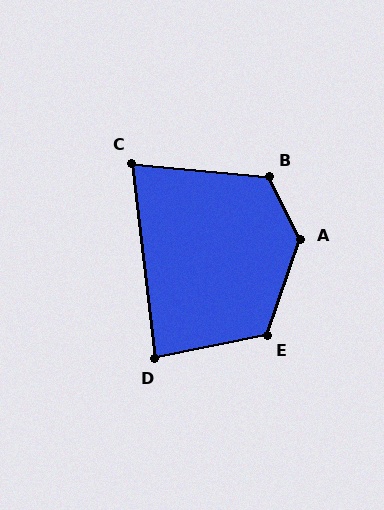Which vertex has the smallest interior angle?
C, at approximately 78 degrees.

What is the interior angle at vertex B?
Approximately 122 degrees (obtuse).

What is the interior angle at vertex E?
Approximately 121 degrees (obtuse).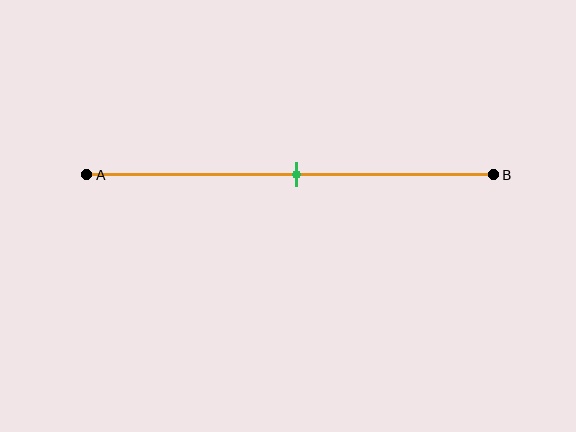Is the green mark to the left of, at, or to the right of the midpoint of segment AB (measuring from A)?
The green mark is approximately at the midpoint of segment AB.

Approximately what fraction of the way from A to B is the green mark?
The green mark is approximately 50% of the way from A to B.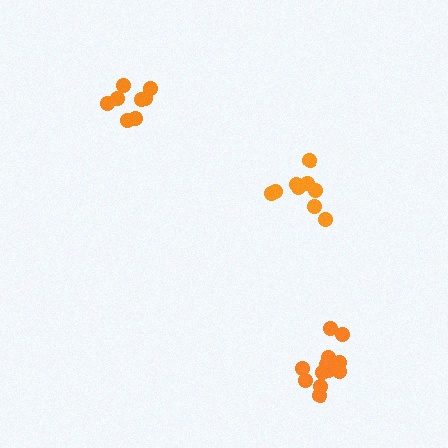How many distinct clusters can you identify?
There are 3 distinct clusters.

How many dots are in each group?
Group 1: 9 dots, Group 2: 8 dots, Group 3: 13 dots (30 total).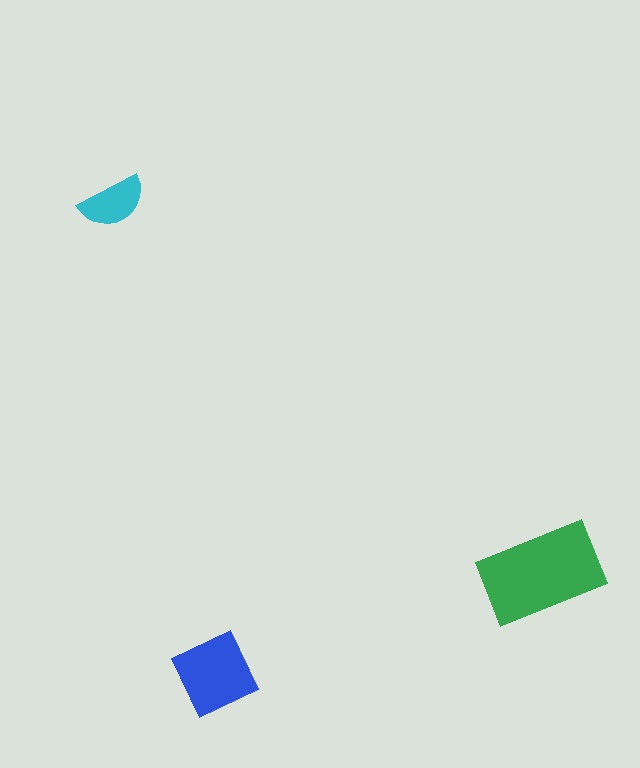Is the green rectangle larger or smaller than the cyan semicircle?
Larger.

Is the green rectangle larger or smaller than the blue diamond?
Larger.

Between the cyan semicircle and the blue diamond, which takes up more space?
The blue diamond.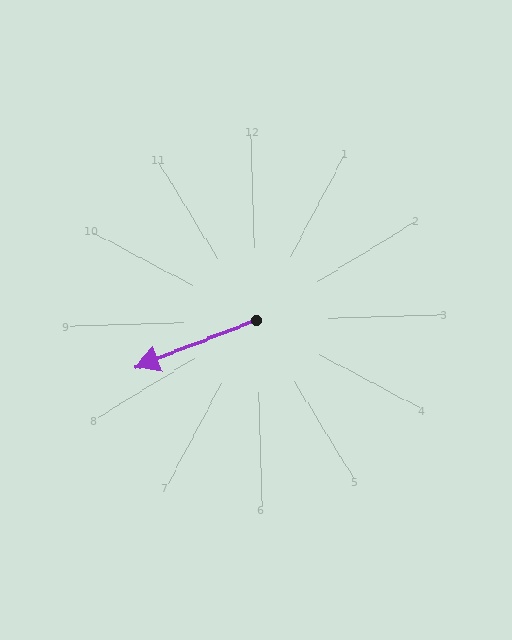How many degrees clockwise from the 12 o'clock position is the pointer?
Approximately 250 degrees.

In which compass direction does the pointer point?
West.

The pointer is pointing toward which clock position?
Roughly 8 o'clock.